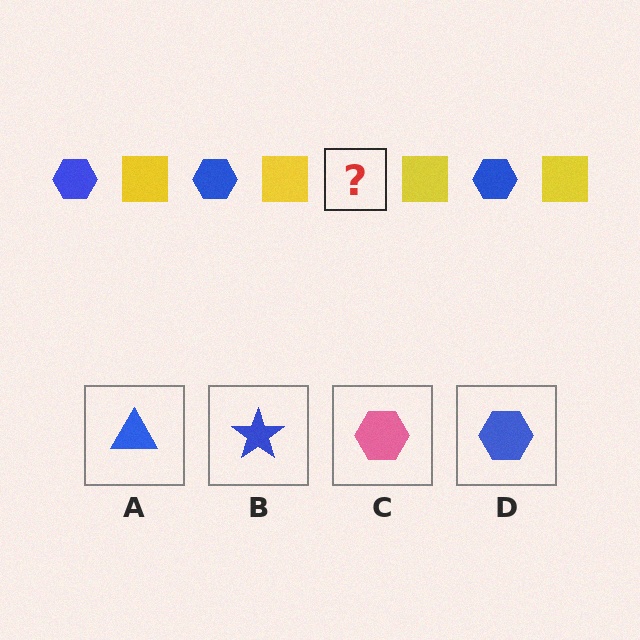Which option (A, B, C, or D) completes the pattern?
D.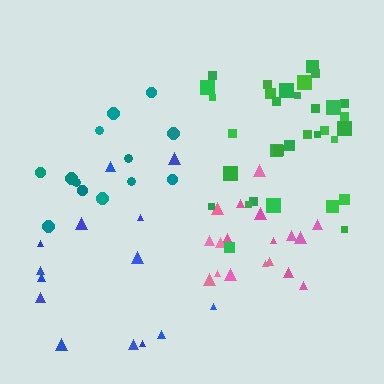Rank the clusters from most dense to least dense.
pink, green, teal, blue.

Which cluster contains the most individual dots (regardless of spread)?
Green (34).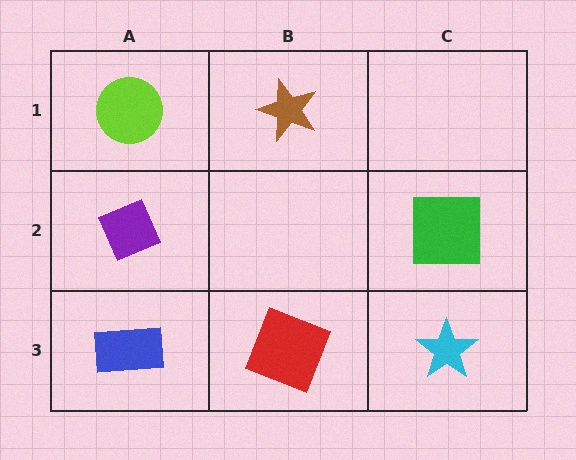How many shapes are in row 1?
2 shapes.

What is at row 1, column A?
A lime circle.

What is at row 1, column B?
A brown star.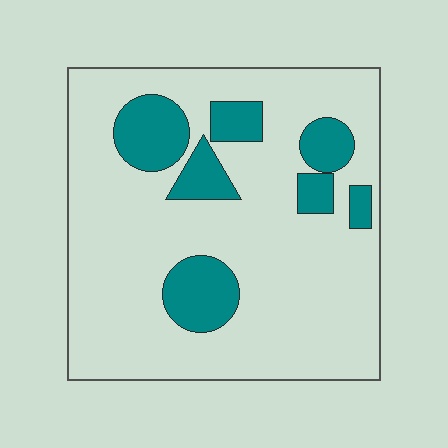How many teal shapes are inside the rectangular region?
7.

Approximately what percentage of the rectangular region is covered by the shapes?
Approximately 20%.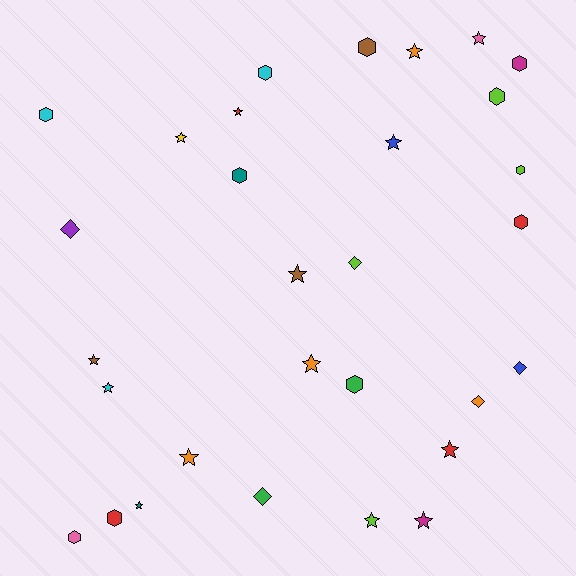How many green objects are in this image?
There are 2 green objects.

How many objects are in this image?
There are 30 objects.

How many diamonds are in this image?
There are 5 diamonds.